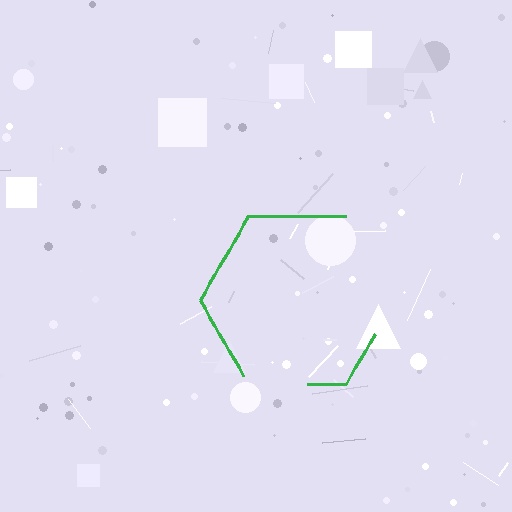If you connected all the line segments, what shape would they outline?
They would outline a hexagon.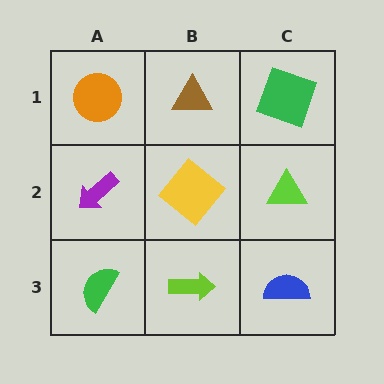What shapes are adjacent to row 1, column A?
A purple arrow (row 2, column A), a brown triangle (row 1, column B).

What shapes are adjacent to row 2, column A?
An orange circle (row 1, column A), a green semicircle (row 3, column A), a yellow diamond (row 2, column B).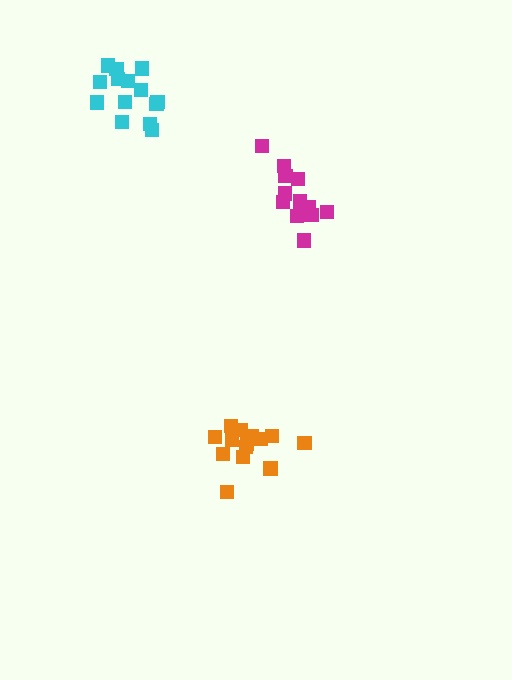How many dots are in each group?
Group 1: 14 dots, Group 2: 12 dots, Group 3: 15 dots (41 total).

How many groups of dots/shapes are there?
There are 3 groups.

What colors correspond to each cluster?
The clusters are colored: orange, magenta, cyan.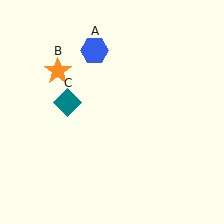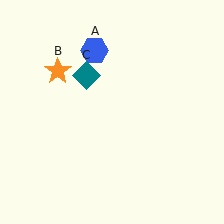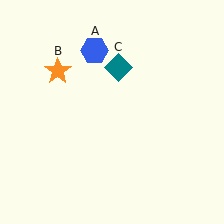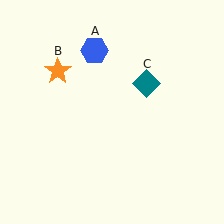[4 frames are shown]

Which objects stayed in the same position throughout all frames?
Blue hexagon (object A) and orange star (object B) remained stationary.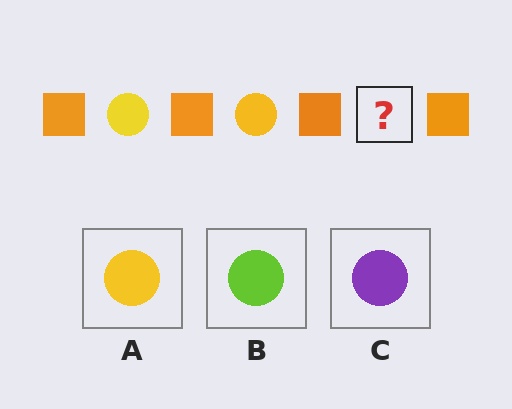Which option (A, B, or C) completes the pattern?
A.